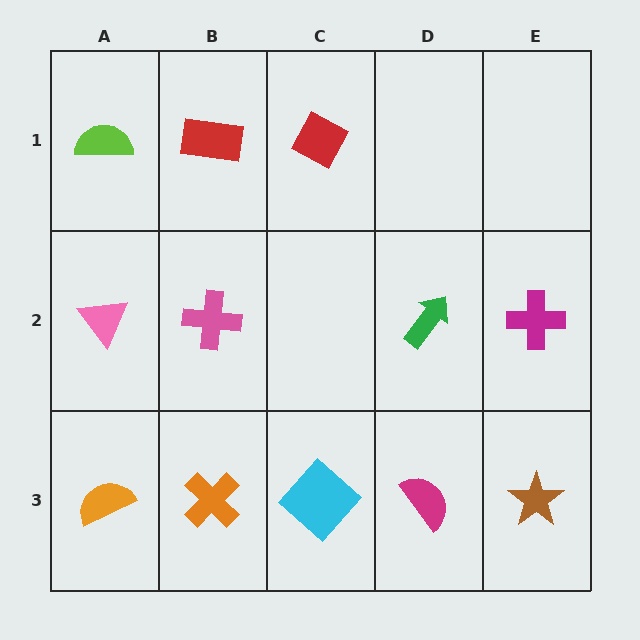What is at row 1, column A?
A lime semicircle.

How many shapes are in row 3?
5 shapes.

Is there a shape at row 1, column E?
No, that cell is empty.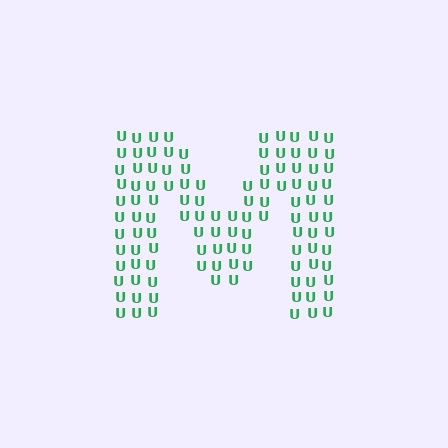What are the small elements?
The small elements are letter U's.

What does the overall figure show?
The overall figure shows the letter M.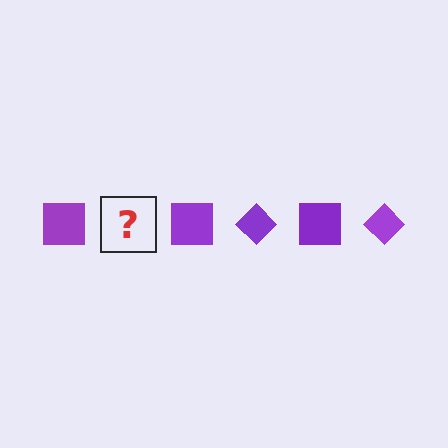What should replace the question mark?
The question mark should be replaced with a purple diamond.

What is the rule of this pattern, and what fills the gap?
The rule is that the pattern cycles through square, diamond shapes in purple. The gap should be filled with a purple diamond.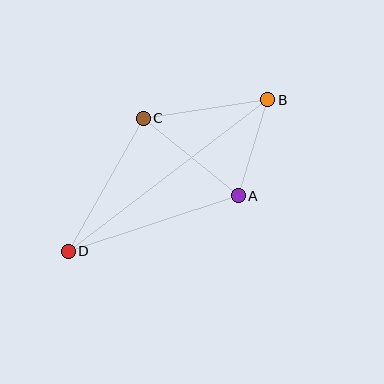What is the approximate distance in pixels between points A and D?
The distance between A and D is approximately 179 pixels.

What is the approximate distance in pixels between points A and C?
The distance between A and C is approximately 123 pixels.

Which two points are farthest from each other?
Points B and D are farthest from each other.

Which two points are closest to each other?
Points A and B are closest to each other.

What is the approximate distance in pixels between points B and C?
The distance between B and C is approximately 126 pixels.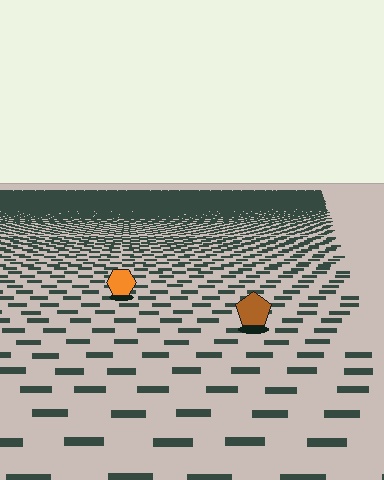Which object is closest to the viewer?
The brown pentagon is closest. The texture marks near it are larger and more spread out.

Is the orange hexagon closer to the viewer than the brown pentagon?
No. The brown pentagon is closer — you can tell from the texture gradient: the ground texture is coarser near it.